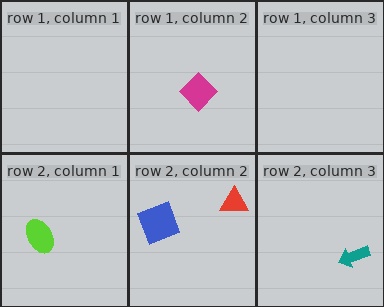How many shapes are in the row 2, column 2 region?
2.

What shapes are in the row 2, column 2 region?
The blue square, the red triangle.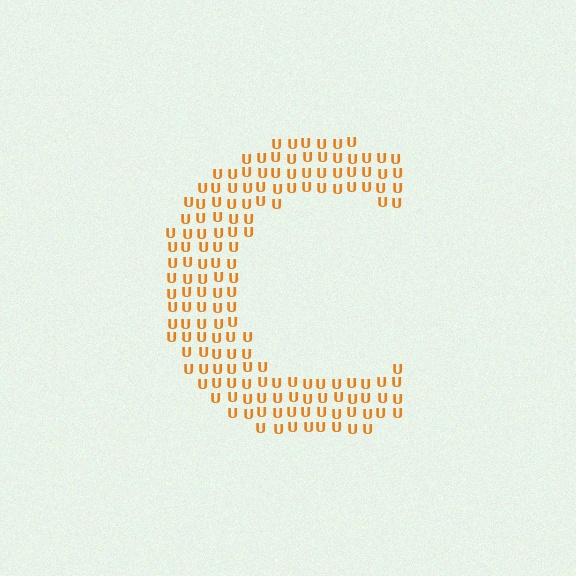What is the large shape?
The large shape is the letter C.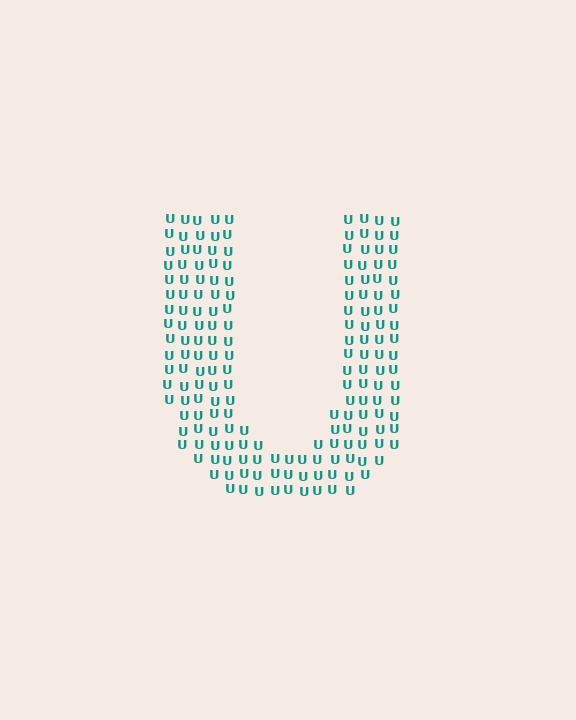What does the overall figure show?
The overall figure shows the letter U.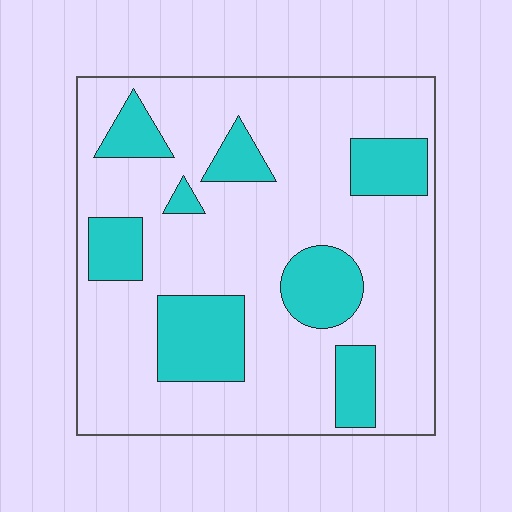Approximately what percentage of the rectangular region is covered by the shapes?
Approximately 25%.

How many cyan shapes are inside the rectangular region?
8.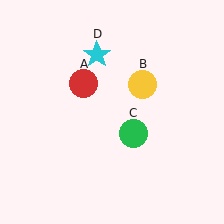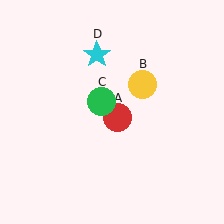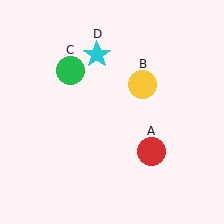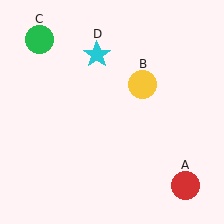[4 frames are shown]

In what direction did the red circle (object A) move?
The red circle (object A) moved down and to the right.